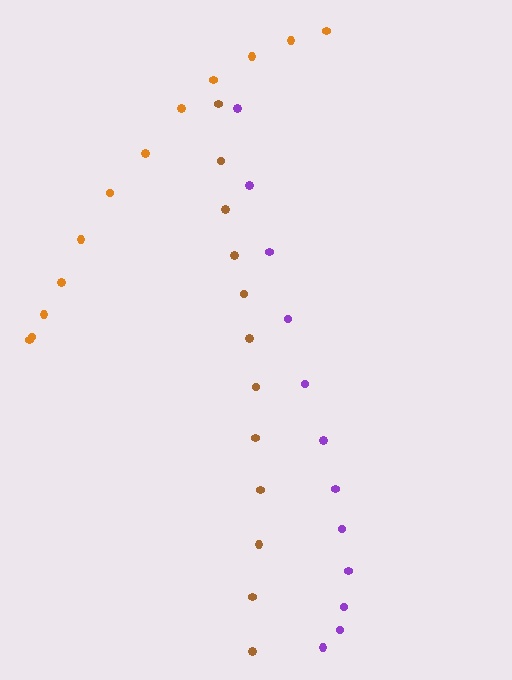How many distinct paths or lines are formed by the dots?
There are 3 distinct paths.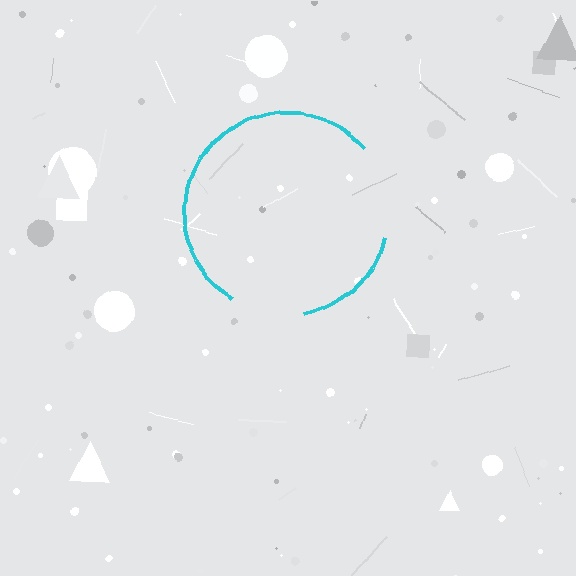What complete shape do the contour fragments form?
The contour fragments form a circle.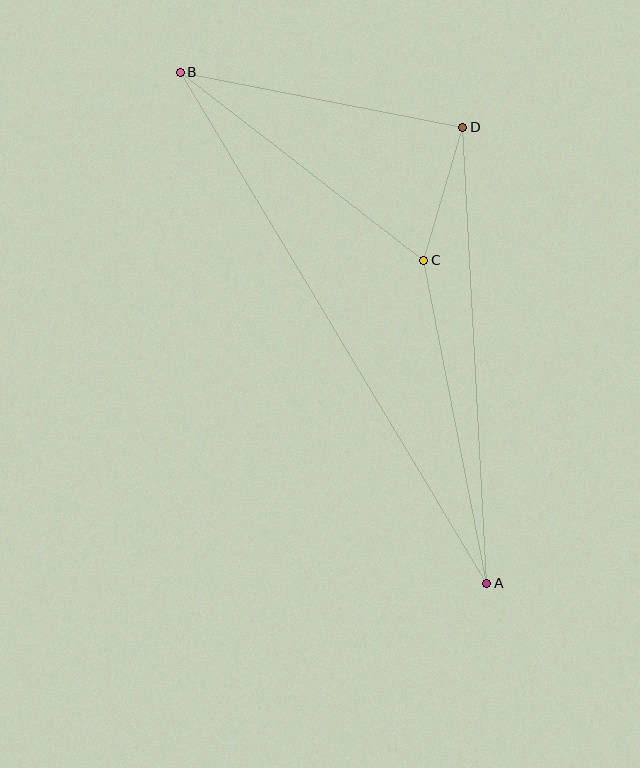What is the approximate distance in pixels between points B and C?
The distance between B and C is approximately 307 pixels.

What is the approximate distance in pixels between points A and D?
The distance between A and D is approximately 456 pixels.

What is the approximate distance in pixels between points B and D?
The distance between B and D is approximately 288 pixels.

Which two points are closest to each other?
Points C and D are closest to each other.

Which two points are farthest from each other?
Points A and B are farthest from each other.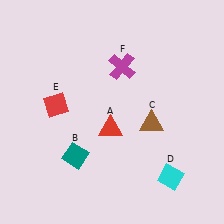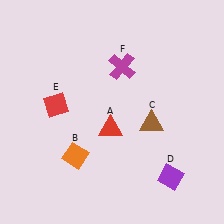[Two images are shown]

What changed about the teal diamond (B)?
In Image 1, B is teal. In Image 2, it changed to orange.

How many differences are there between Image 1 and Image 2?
There are 2 differences between the two images.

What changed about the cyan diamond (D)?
In Image 1, D is cyan. In Image 2, it changed to purple.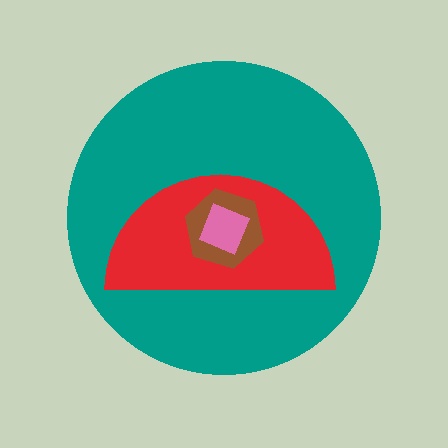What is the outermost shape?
The teal circle.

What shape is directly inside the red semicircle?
The brown hexagon.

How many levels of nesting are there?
4.